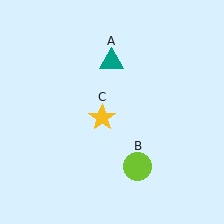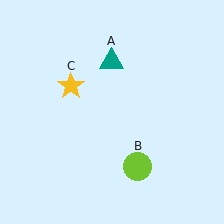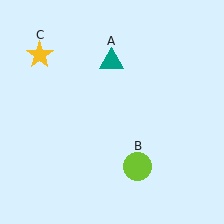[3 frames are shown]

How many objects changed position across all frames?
1 object changed position: yellow star (object C).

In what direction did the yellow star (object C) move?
The yellow star (object C) moved up and to the left.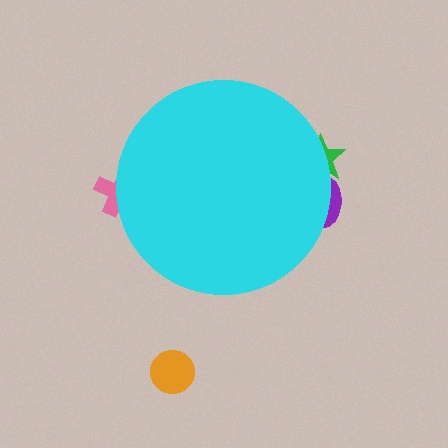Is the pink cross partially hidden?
Yes, the pink cross is partially hidden behind the cyan circle.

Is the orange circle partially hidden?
No, the orange circle is fully visible.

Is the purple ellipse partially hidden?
Yes, the purple ellipse is partially hidden behind the cyan circle.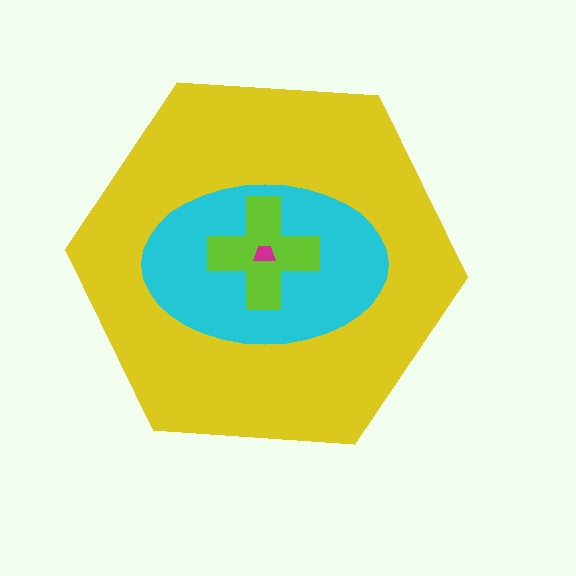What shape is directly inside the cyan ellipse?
The lime cross.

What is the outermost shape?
The yellow hexagon.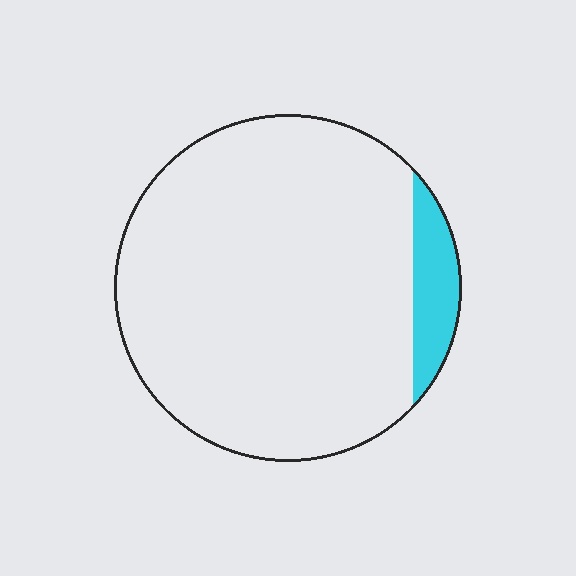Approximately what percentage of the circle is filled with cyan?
Approximately 10%.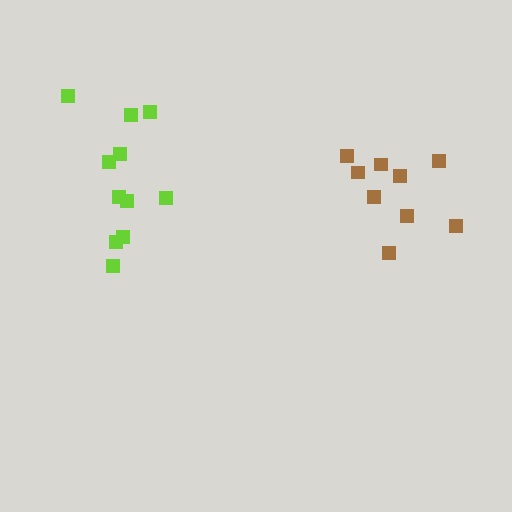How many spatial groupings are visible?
There are 2 spatial groupings.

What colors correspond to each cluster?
The clusters are colored: brown, lime.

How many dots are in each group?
Group 1: 9 dots, Group 2: 11 dots (20 total).